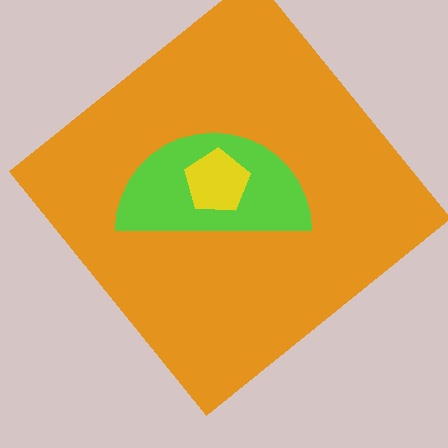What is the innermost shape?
The yellow pentagon.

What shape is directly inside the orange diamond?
The lime semicircle.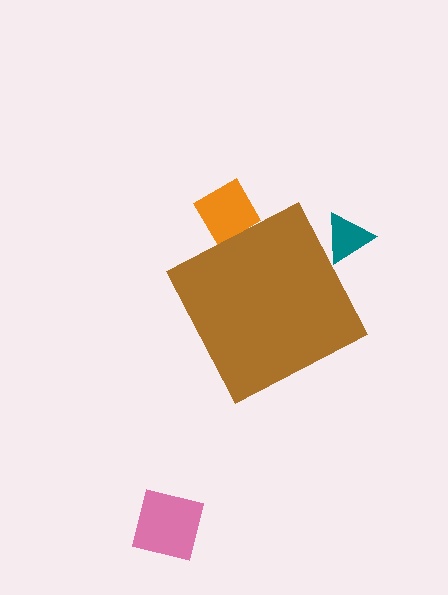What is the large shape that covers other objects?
A brown diamond.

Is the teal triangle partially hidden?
Yes, the teal triangle is partially hidden behind the brown diamond.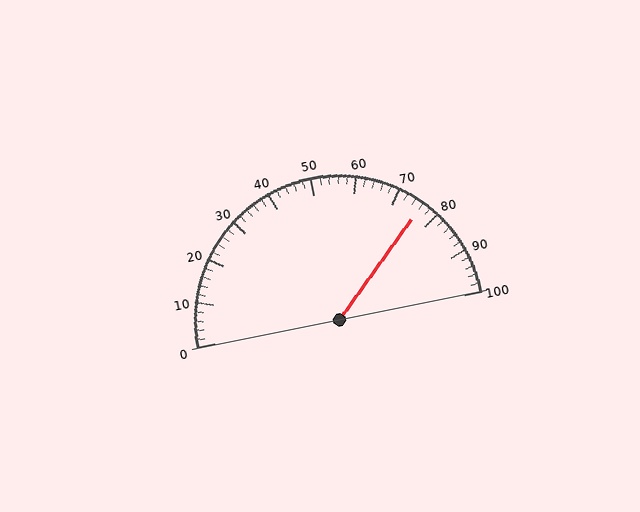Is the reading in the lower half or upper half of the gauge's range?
The reading is in the upper half of the range (0 to 100).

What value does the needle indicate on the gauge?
The needle indicates approximately 76.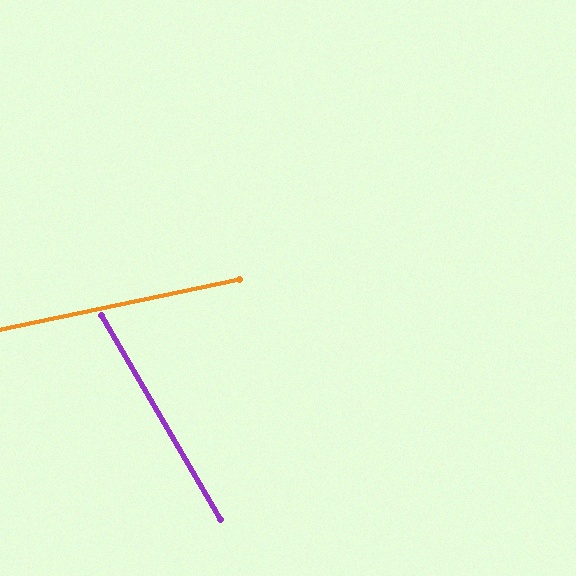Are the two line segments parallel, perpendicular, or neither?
Neither parallel nor perpendicular — they differ by about 71°.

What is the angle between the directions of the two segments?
Approximately 71 degrees.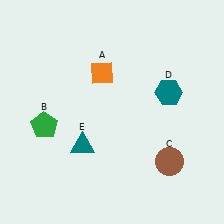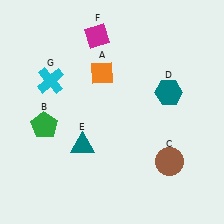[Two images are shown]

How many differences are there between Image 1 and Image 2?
There are 2 differences between the two images.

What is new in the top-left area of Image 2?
A magenta diamond (F) was added in the top-left area of Image 2.